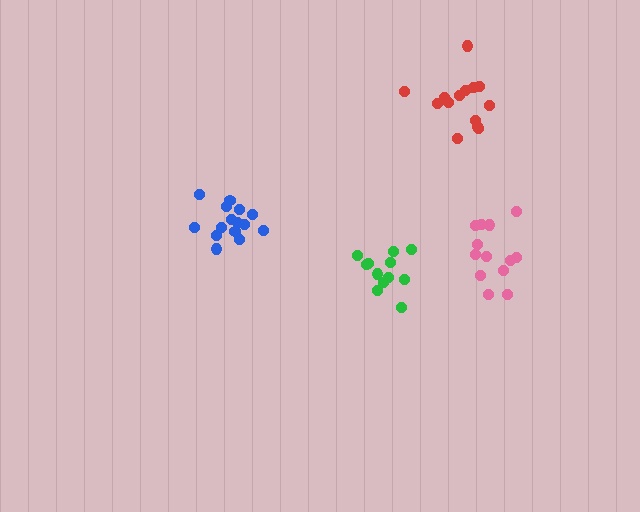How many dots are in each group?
Group 1: 13 dots, Group 2: 12 dots, Group 3: 14 dots, Group 4: 15 dots (54 total).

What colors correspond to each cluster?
The clusters are colored: pink, green, red, blue.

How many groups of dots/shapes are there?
There are 4 groups.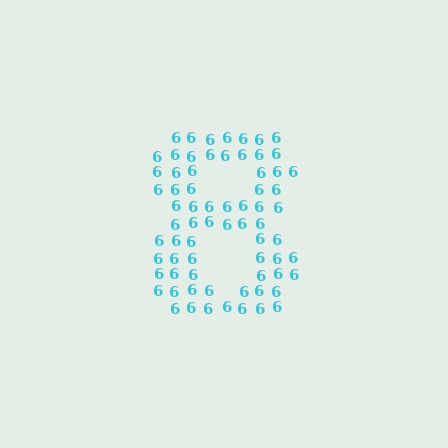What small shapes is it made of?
It is made of small digit 6's.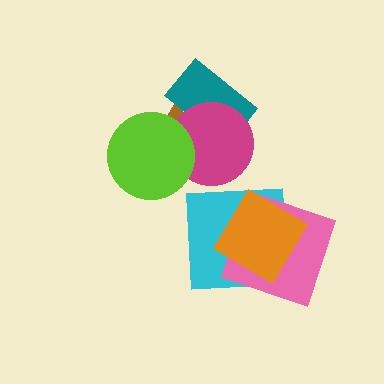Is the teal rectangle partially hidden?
Yes, it is partially covered by another shape.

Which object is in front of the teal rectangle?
The magenta circle is in front of the teal rectangle.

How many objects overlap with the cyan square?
2 objects overlap with the cyan square.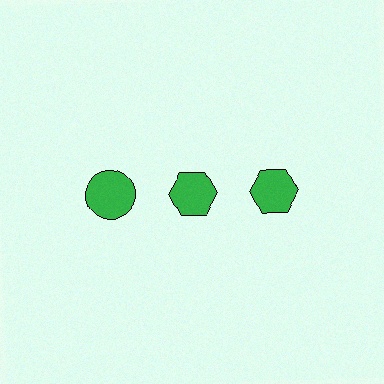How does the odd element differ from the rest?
It has a different shape: circle instead of hexagon.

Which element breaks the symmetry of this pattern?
The green circle in the top row, leftmost column breaks the symmetry. All other shapes are green hexagons.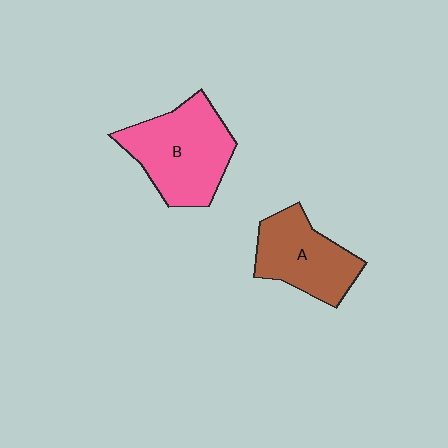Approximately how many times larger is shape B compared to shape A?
Approximately 1.3 times.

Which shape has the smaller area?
Shape A (brown).